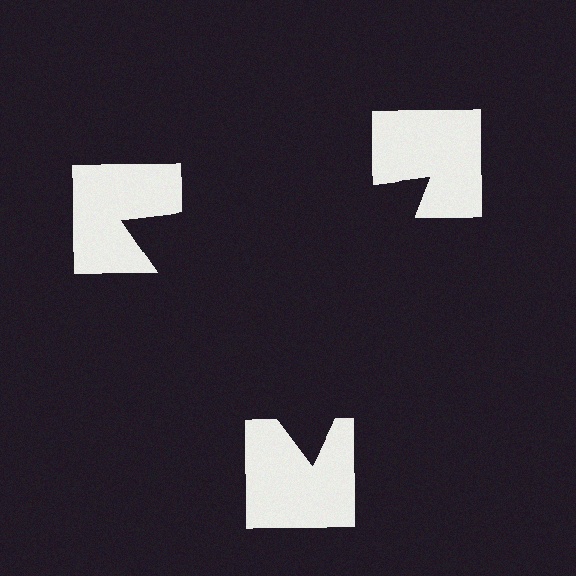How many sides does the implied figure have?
3 sides.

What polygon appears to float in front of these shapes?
An illusory triangle — its edges are inferred from the aligned wedge cuts in the notched squares, not physically drawn.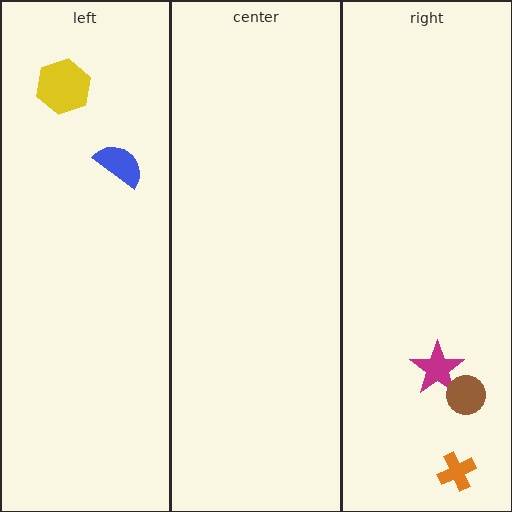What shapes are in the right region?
The orange cross, the magenta star, the brown circle.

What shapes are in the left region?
The yellow hexagon, the blue semicircle.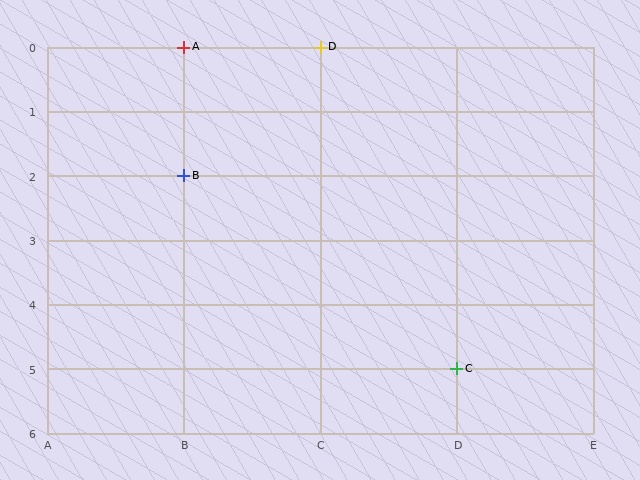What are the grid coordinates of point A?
Point A is at grid coordinates (B, 0).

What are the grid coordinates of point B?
Point B is at grid coordinates (B, 2).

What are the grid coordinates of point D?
Point D is at grid coordinates (C, 0).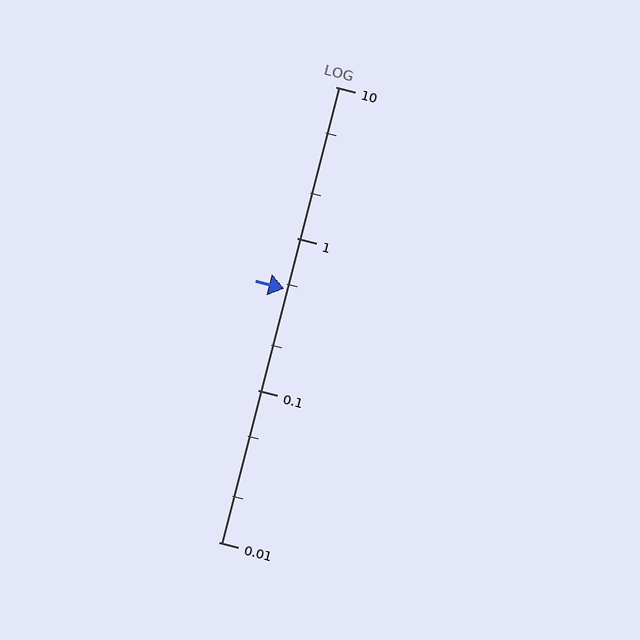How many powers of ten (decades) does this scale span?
The scale spans 3 decades, from 0.01 to 10.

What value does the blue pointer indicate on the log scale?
The pointer indicates approximately 0.47.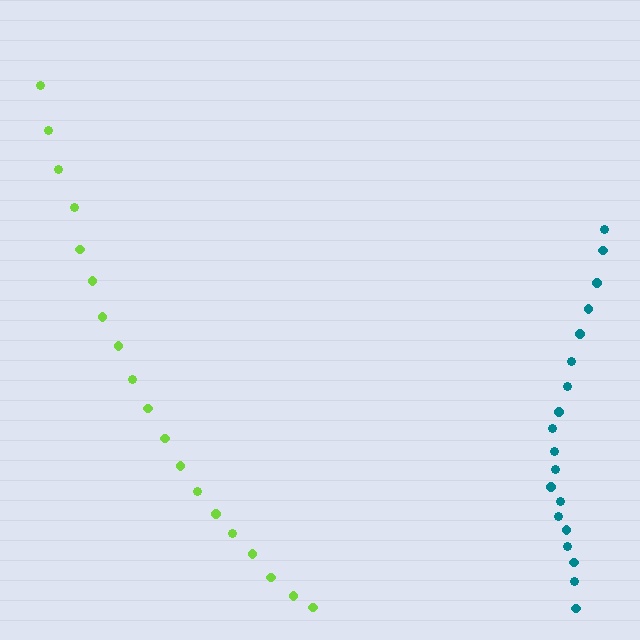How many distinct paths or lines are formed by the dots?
There are 2 distinct paths.